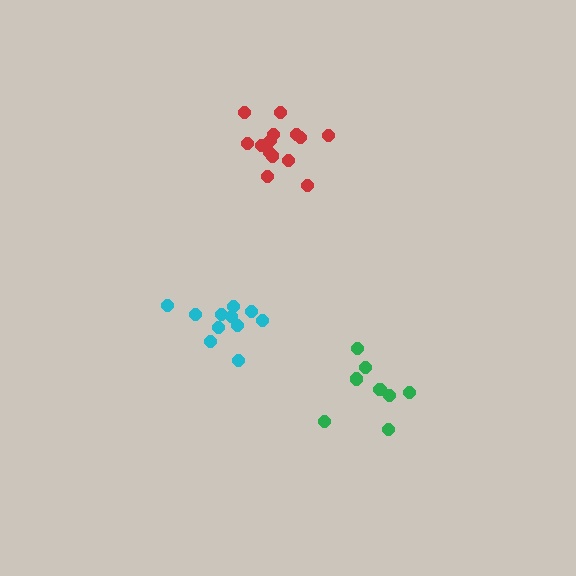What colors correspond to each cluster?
The clusters are colored: cyan, green, red.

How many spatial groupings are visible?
There are 3 spatial groupings.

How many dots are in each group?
Group 1: 11 dots, Group 2: 8 dots, Group 3: 14 dots (33 total).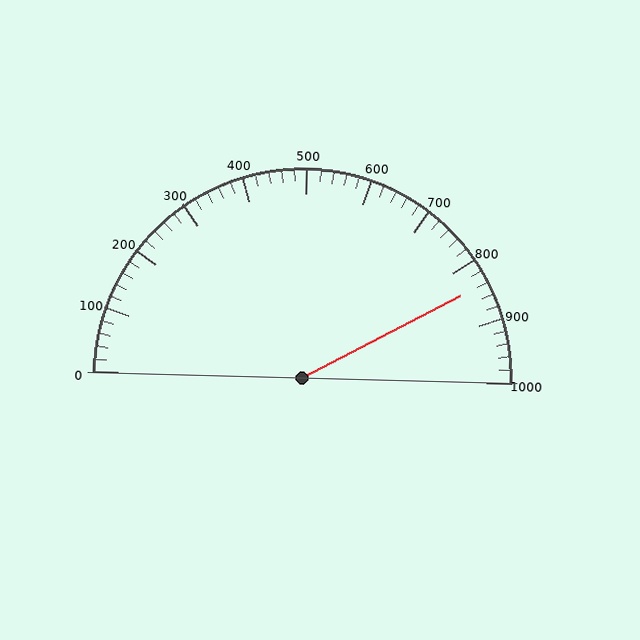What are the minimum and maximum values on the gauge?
The gauge ranges from 0 to 1000.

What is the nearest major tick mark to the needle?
The nearest major tick mark is 800.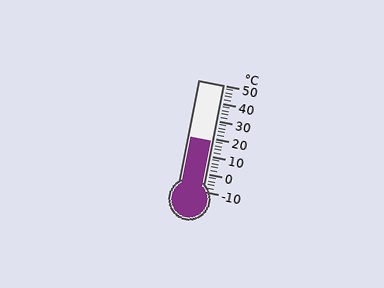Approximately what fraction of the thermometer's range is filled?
The thermometer is filled to approximately 45% of its range.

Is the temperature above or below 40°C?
The temperature is below 40°C.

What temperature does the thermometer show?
The thermometer shows approximately 18°C.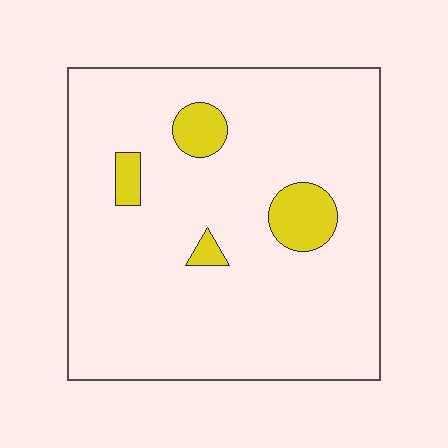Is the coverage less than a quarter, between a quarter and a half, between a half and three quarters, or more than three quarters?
Less than a quarter.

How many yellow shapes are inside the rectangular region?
4.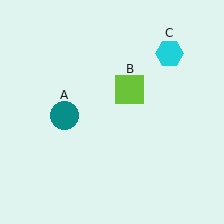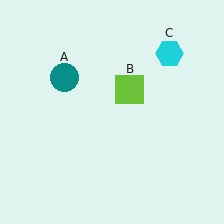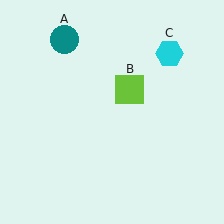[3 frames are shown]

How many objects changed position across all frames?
1 object changed position: teal circle (object A).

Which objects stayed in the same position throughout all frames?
Lime square (object B) and cyan hexagon (object C) remained stationary.